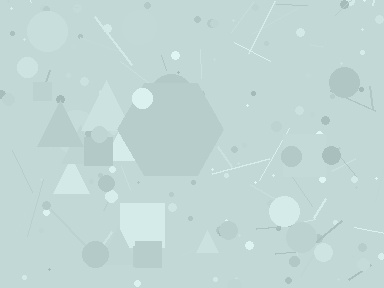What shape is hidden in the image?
A hexagon is hidden in the image.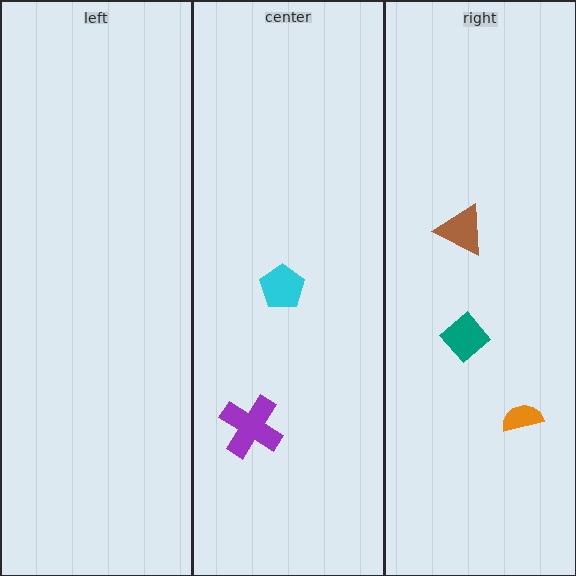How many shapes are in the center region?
2.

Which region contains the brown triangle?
The right region.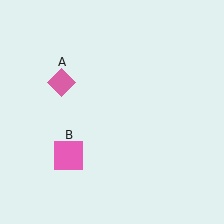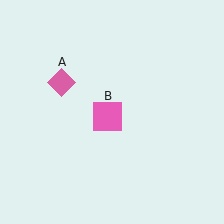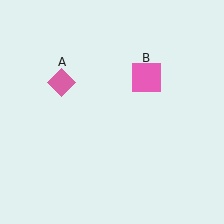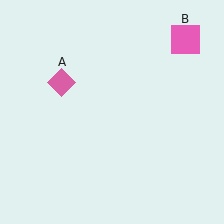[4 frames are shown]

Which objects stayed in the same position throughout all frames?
Pink diamond (object A) remained stationary.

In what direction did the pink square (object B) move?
The pink square (object B) moved up and to the right.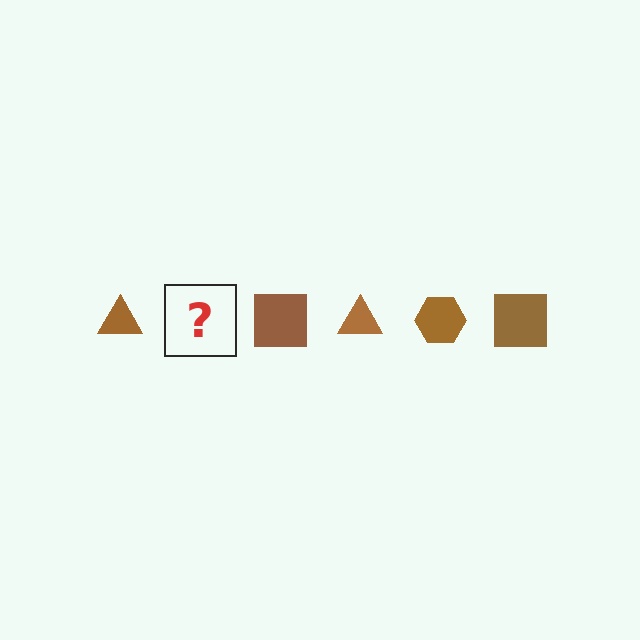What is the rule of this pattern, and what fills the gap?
The rule is that the pattern cycles through triangle, hexagon, square shapes in brown. The gap should be filled with a brown hexagon.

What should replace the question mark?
The question mark should be replaced with a brown hexagon.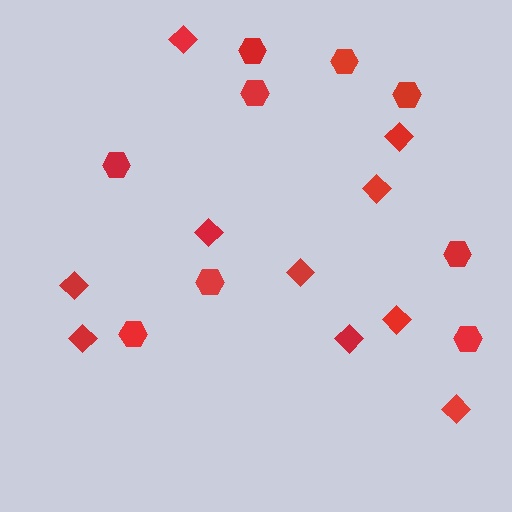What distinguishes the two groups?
There are 2 groups: one group of diamonds (10) and one group of hexagons (9).